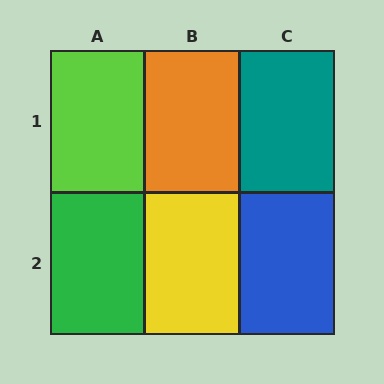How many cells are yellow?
1 cell is yellow.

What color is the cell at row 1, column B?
Orange.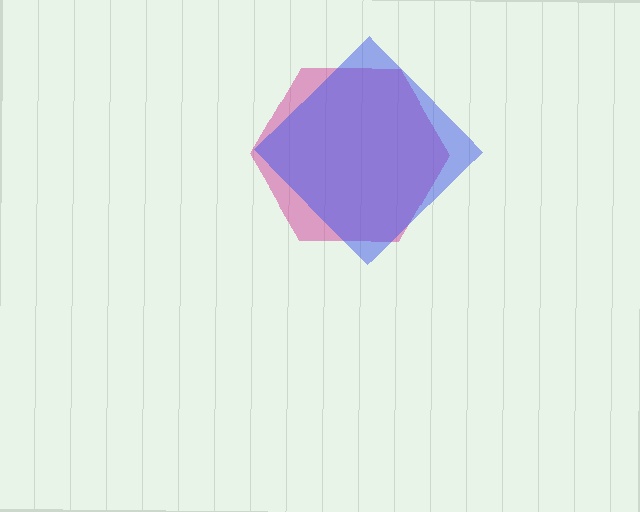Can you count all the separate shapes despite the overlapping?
Yes, there are 2 separate shapes.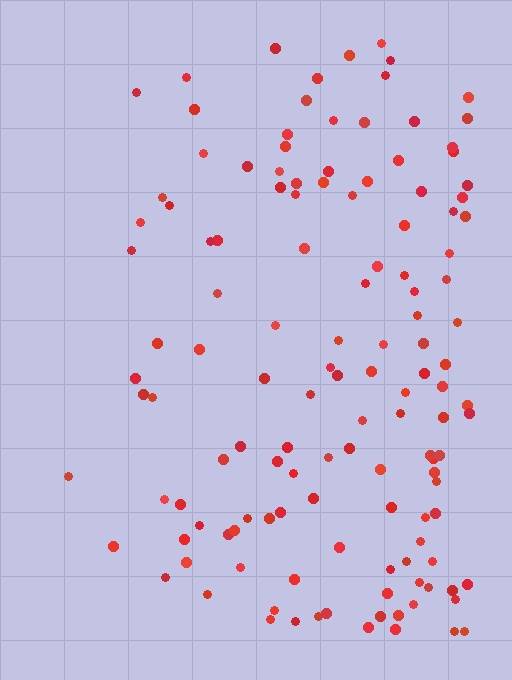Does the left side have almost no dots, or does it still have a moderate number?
Still a moderate number, just noticeably fewer than the right.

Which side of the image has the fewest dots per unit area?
The left.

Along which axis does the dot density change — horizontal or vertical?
Horizontal.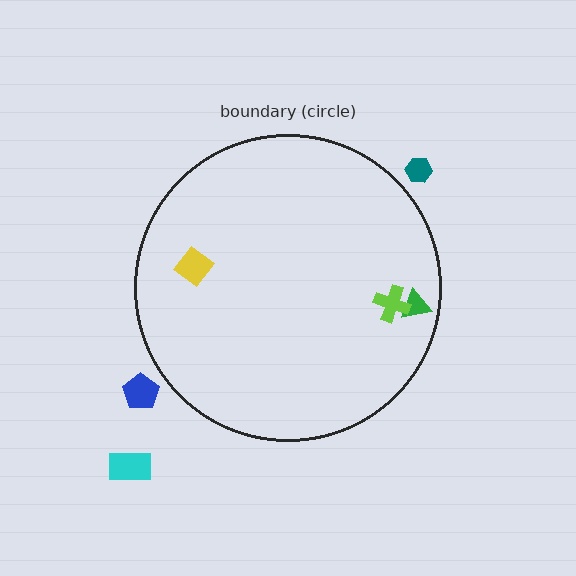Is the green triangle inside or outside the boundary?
Inside.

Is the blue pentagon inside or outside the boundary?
Outside.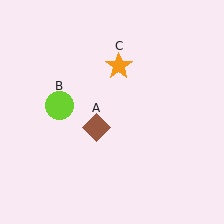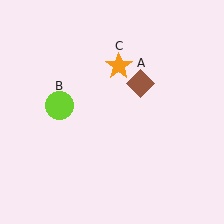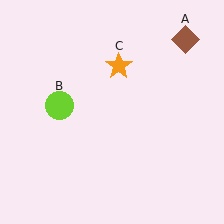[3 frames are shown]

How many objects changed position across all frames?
1 object changed position: brown diamond (object A).